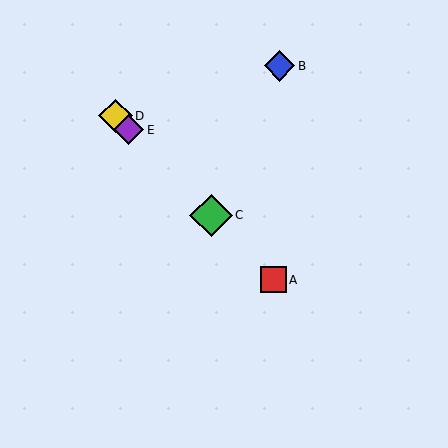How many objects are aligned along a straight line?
4 objects (A, C, D, E) are aligned along a straight line.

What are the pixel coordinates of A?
Object A is at (273, 280).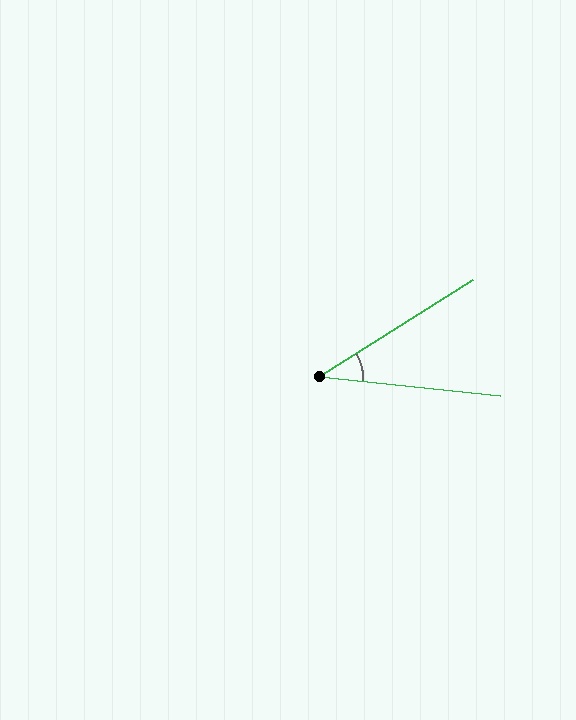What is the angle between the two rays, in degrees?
Approximately 38 degrees.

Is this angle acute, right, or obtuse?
It is acute.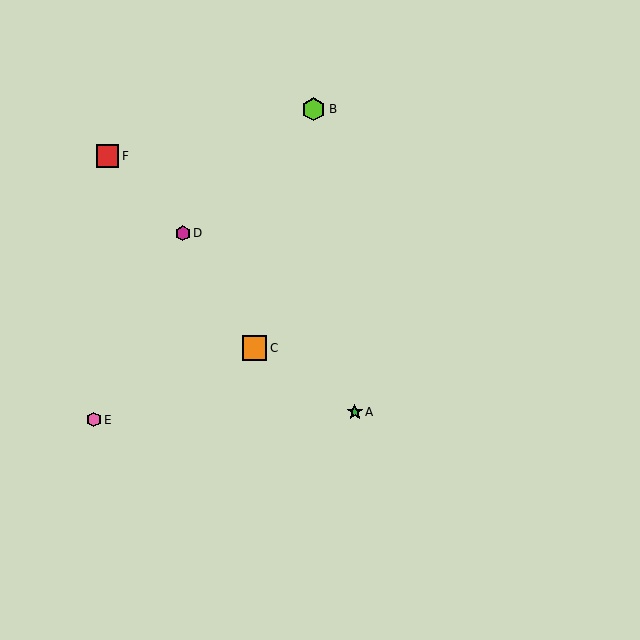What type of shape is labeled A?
Shape A is a green star.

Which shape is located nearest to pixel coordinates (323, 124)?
The lime hexagon (labeled B) at (314, 109) is nearest to that location.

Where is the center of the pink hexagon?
The center of the pink hexagon is at (94, 420).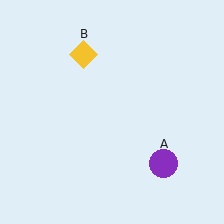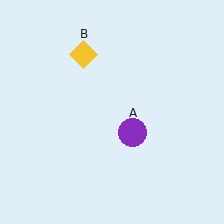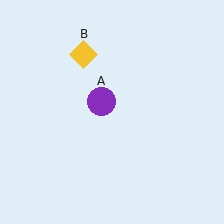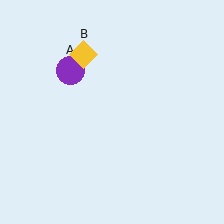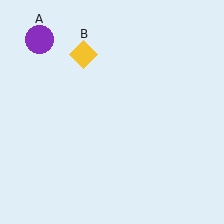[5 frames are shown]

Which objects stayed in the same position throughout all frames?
Yellow diamond (object B) remained stationary.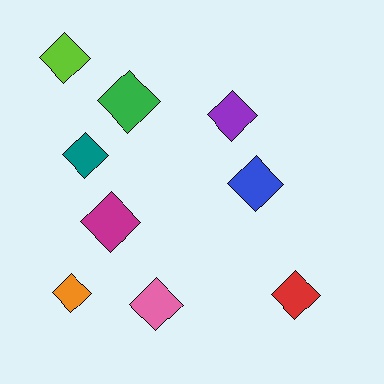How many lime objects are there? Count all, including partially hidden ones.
There is 1 lime object.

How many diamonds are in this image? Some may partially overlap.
There are 9 diamonds.